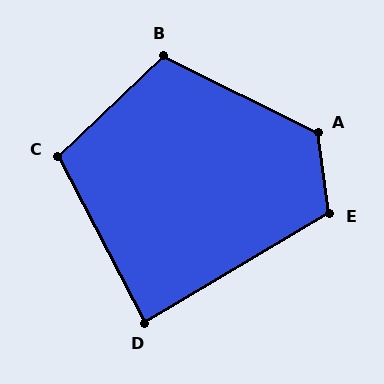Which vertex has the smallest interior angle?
D, at approximately 87 degrees.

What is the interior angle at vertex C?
Approximately 106 degrees (obtuse).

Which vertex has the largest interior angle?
A, at approximately 125 degrees.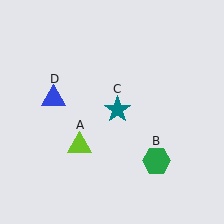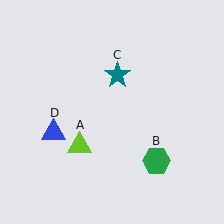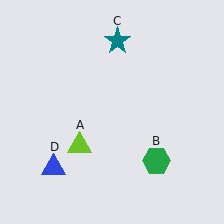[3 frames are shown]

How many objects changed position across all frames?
2 objects changed position: teal star (object C), blue triangle (object D).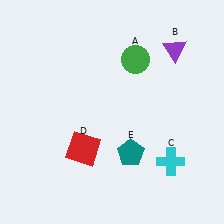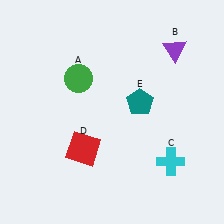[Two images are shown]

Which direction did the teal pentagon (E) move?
The teal pentagon (E) moved up.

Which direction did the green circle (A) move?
The green circle (A) moved left.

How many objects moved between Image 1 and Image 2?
2 objects moved between the two images.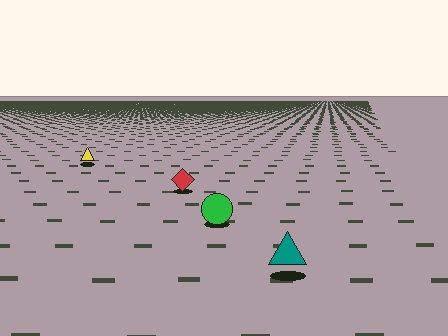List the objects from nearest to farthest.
From nearest to farthest: the teal triangle, the green circle, the red diamond, the yellow triangle.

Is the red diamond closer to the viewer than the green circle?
No. The green circle is closer — you can tell from the texture gradient: the ground texture is coarser near it.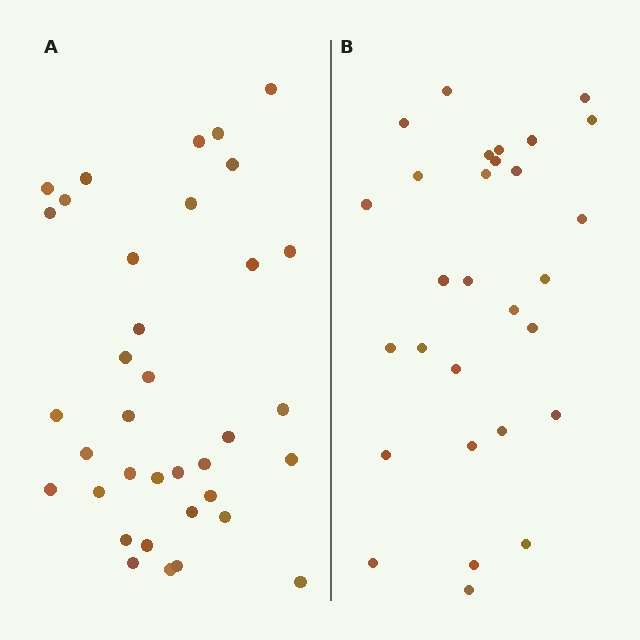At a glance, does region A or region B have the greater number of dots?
Region A (the left region) has more dots.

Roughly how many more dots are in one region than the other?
Region A has roughly 8 or so more dots than region B.